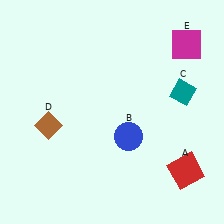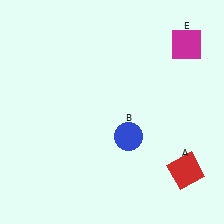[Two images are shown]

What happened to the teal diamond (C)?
The teal diamond (C) was removed in Image 2. It was in the top-right area of Image 1.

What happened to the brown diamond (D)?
The brown diamond (D) was removed in Image 2. It was in the bottom-left area of Image 1.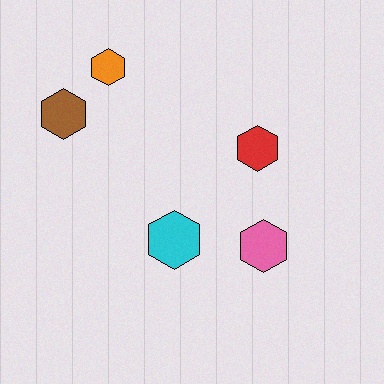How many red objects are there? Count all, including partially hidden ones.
There is 1 red object.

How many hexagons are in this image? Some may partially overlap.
There are 5 hexagons.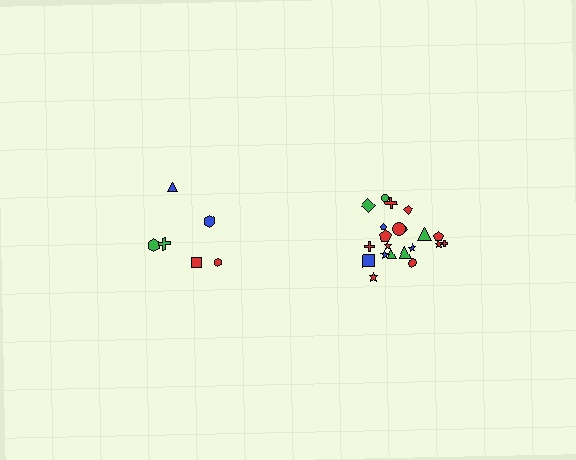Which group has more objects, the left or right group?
The right group.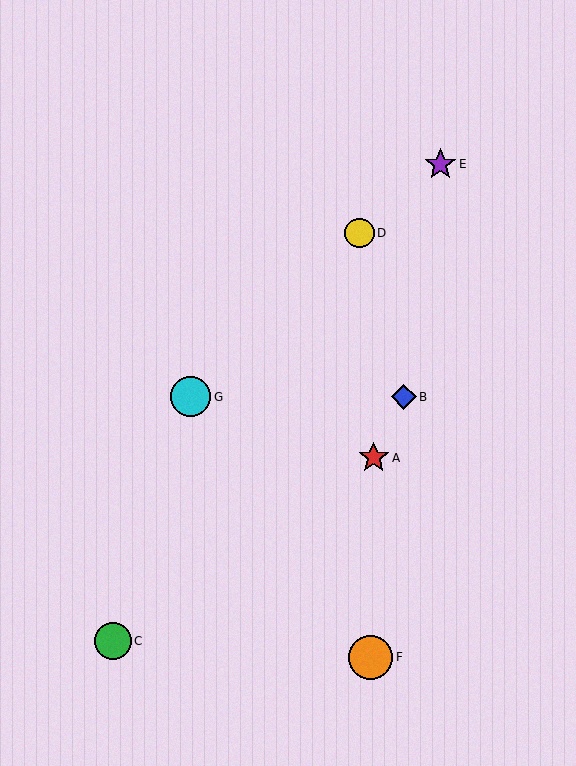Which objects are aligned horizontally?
Objects B, G are aligned horizontally.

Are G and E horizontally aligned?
No, G is at y≈397 and E is at y≈164.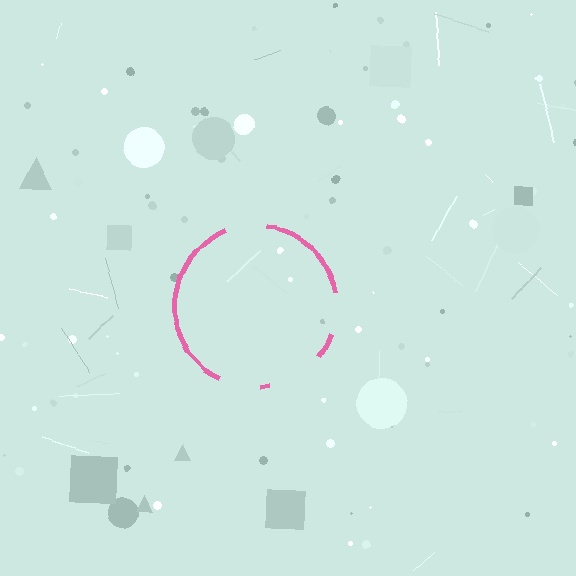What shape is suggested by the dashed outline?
The dashed outline suggests a circle.